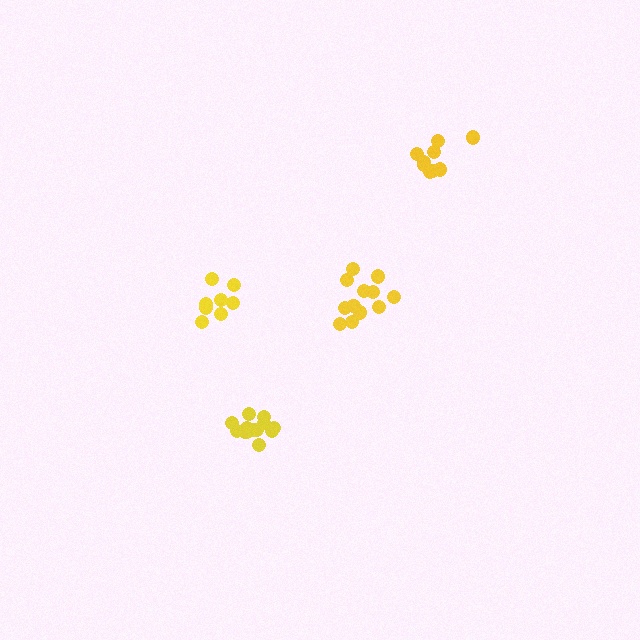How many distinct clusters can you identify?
There are 4 distinct clusters.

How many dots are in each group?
Group 1: 13 dots, Group 2: 12 dots, Group 3: 9 dots, Group 4: 8 dots (42 total).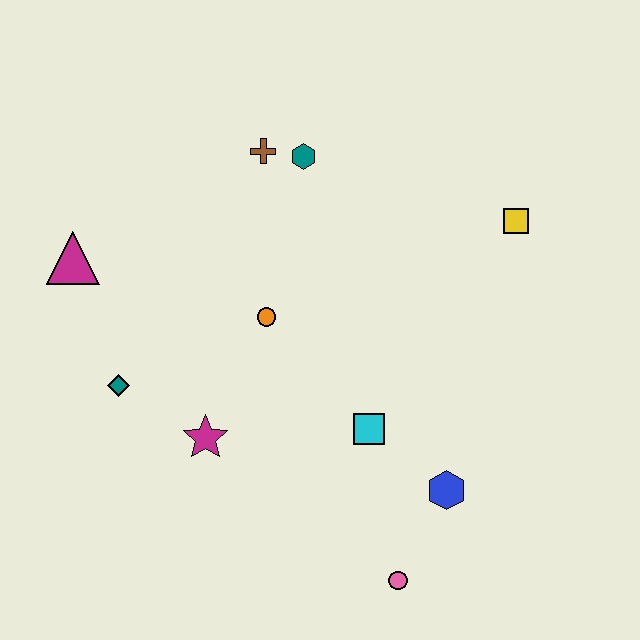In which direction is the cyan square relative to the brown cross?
The cyan square is below the brown cross.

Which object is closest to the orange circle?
The magenta star is closest to the orange circle.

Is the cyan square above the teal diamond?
No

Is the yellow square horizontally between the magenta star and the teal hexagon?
No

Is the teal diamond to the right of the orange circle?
No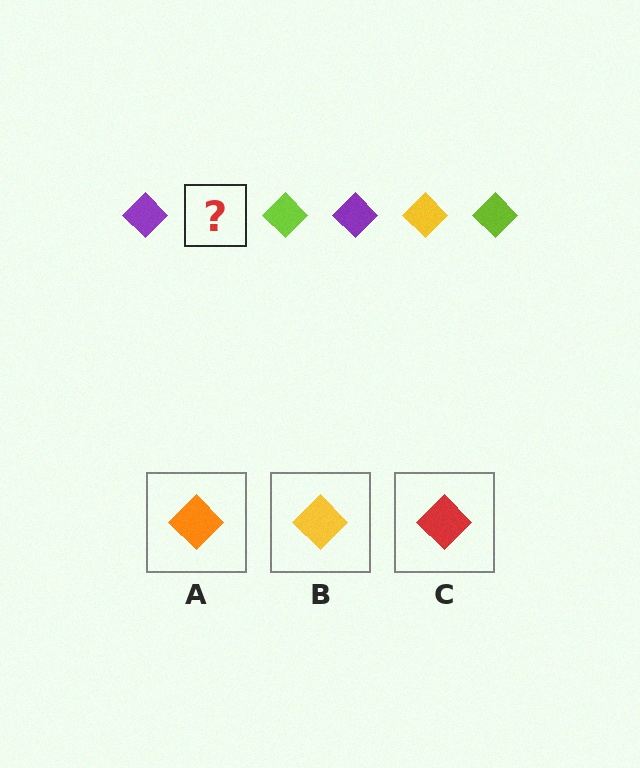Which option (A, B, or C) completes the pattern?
B.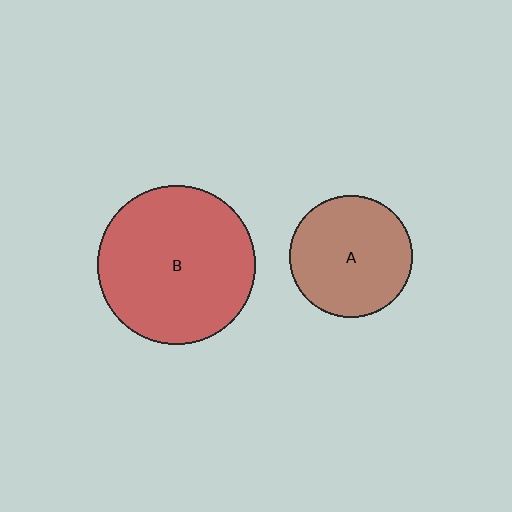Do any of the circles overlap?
No, none of the circles overlap.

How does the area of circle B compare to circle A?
Approximately 1.7 times.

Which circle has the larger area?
Circle B (red).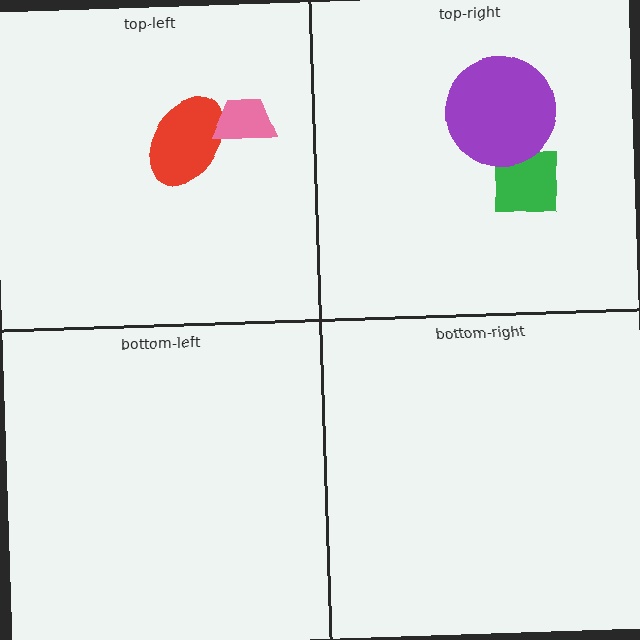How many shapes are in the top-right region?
2.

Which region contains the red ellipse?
The top-left region.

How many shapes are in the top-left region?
2.